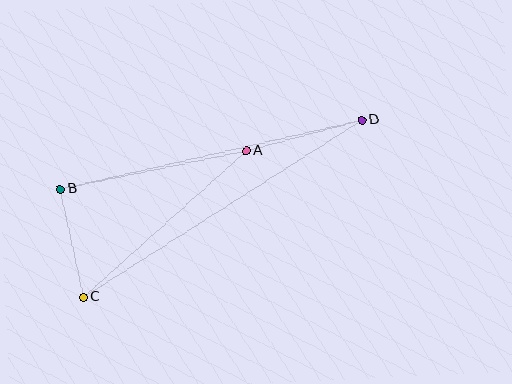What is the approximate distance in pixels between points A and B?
The distance between A and B is approximately 190 pixels.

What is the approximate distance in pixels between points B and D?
The distance between B and D is approximately 309 pixels.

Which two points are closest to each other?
Points B and C are closest to each other.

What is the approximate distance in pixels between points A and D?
The distance between A and D is approximately 120 pixels.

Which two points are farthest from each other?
Points C and D are farthest from each other.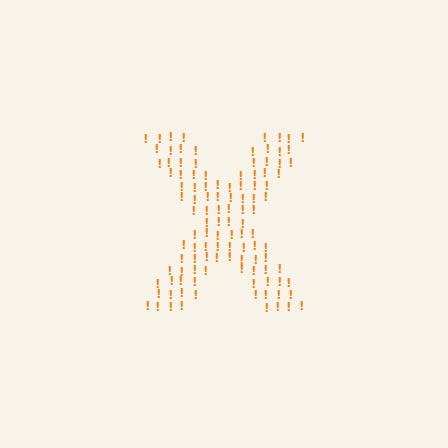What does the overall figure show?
The overall figure shows the letter X.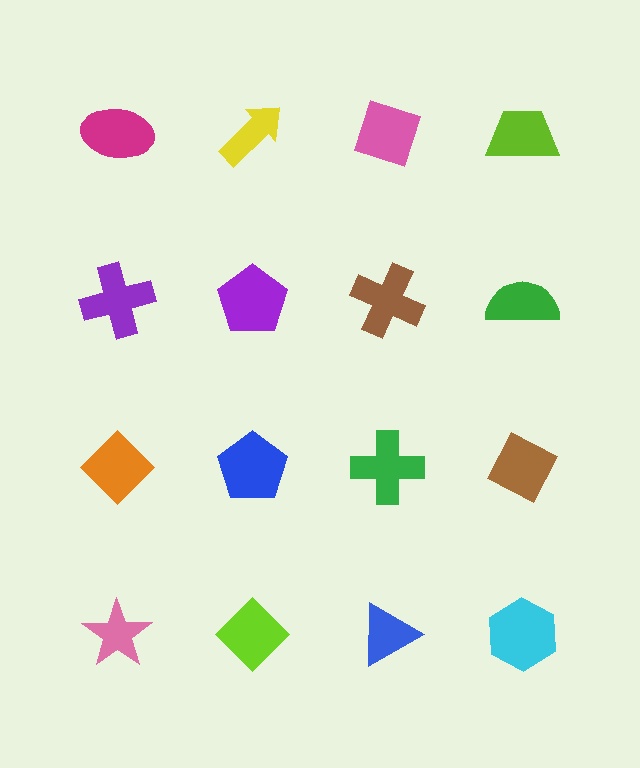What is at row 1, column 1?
A magenta ellipse.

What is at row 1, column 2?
A yellow arrow.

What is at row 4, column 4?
A cyan hexagon.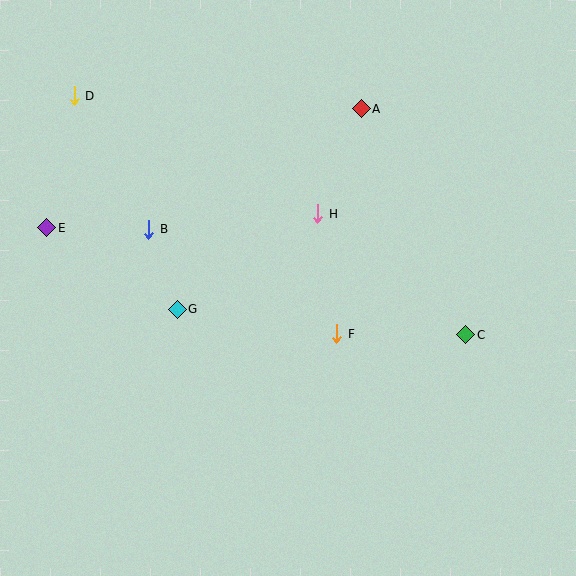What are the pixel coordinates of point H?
Point H is at (318, 214).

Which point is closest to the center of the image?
Point F at (337, 334) is closest to the center.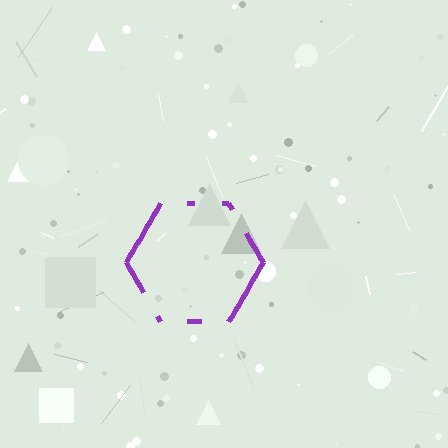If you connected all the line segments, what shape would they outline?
They would outline a hexagon.